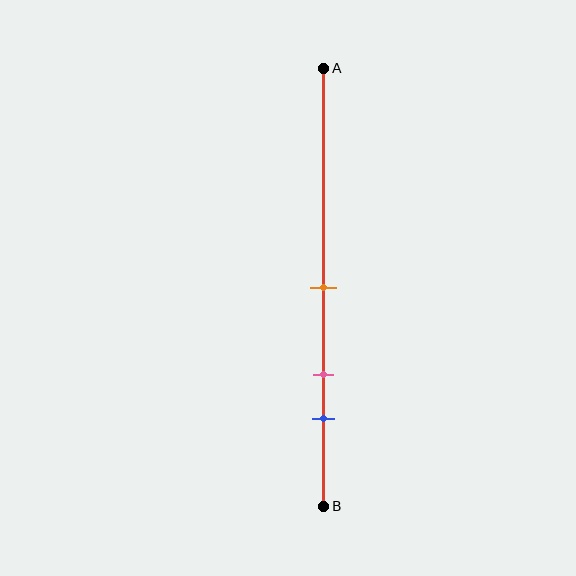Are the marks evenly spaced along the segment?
Yes, the marks are approximately evenly spaced.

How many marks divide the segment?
There are 3 marks dividing the segment.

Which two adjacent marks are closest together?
The pink and blue marks are the closest adjacent pair.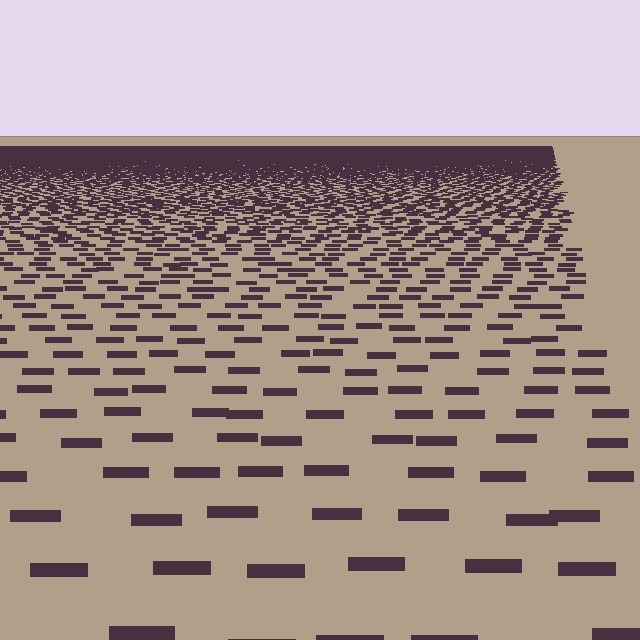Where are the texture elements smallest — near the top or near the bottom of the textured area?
Near the top.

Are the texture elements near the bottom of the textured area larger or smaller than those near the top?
Larger. Near the bottom, elements are closer to the viewer and appear at a bigger on-screen size.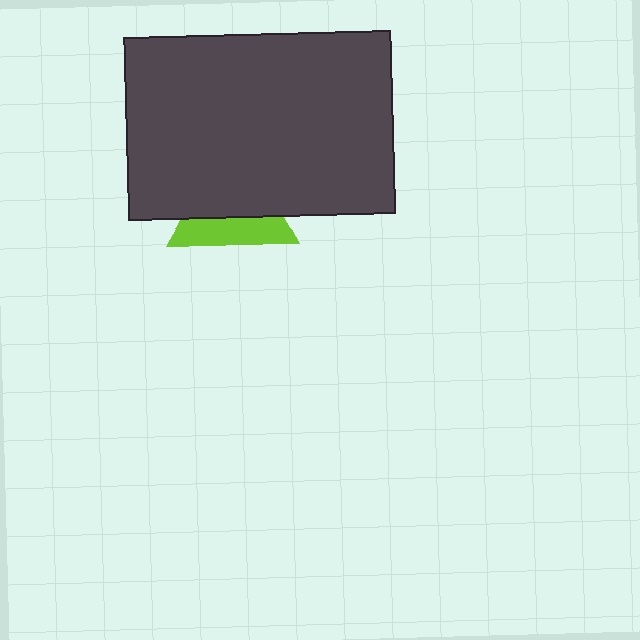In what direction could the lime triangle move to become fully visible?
The lime triangle could move down. That would shift it out from behind the dark gray rectangle entirely.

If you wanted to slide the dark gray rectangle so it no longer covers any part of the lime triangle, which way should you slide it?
Slide it up — that is the most direct way to separate the two shapes.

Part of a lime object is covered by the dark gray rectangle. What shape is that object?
It is a triangle.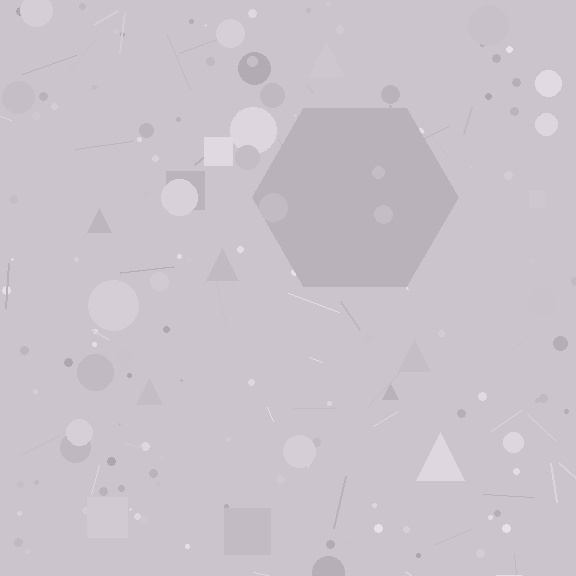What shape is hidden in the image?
A hexagon is hidden in the image.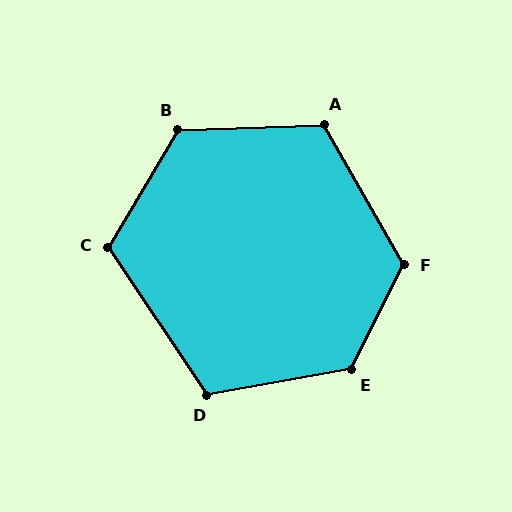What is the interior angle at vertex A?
Approximately 117 degrees (obtuse).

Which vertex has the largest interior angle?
E, at approximately 127 degrees.